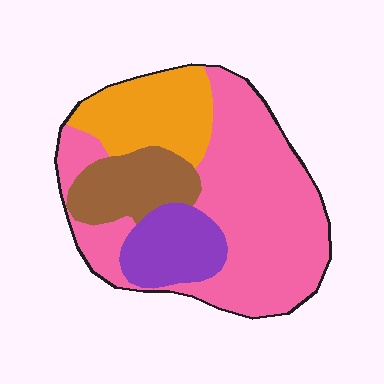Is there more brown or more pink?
Pink.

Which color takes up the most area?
Pink, at roughly 55%.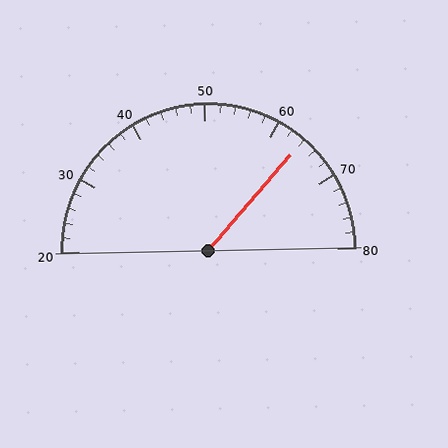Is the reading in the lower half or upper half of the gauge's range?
The reading is in the upper half of the range (20 to 80).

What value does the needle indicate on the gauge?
The needle indicates approximately 64.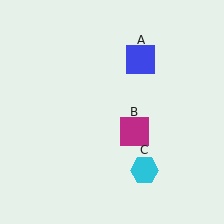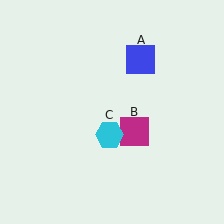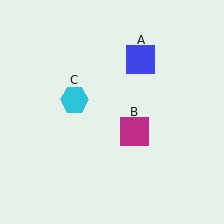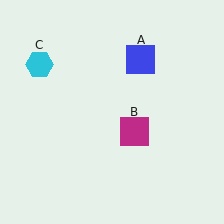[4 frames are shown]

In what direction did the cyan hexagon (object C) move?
The cyan hexagon (object C) moved up and to the left.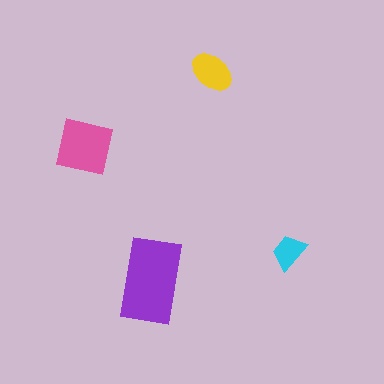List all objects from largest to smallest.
The purple rectangle, the pink square, the yellow ellipse, the cyan trapezoid.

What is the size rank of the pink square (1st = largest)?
2nd.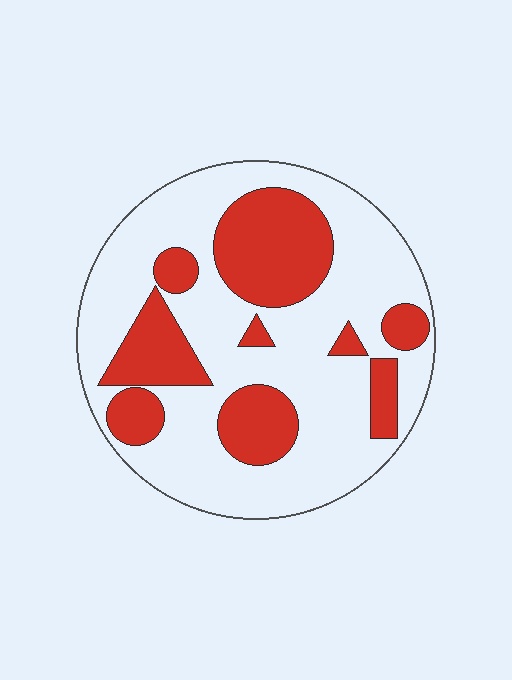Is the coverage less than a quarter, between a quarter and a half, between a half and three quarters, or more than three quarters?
Between a quarter and a half.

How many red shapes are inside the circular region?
9.